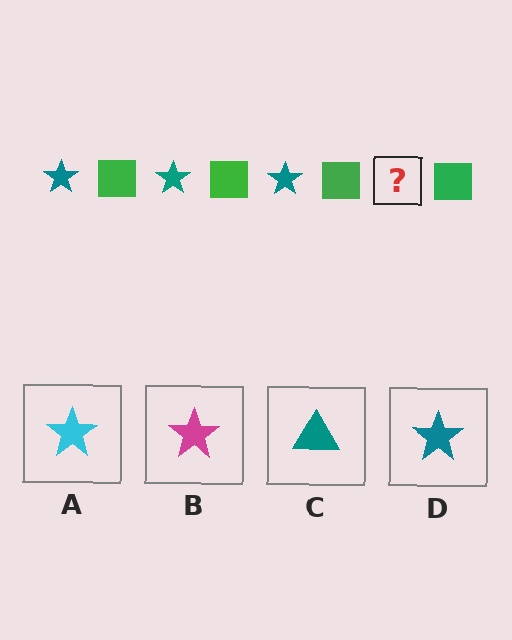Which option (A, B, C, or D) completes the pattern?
D.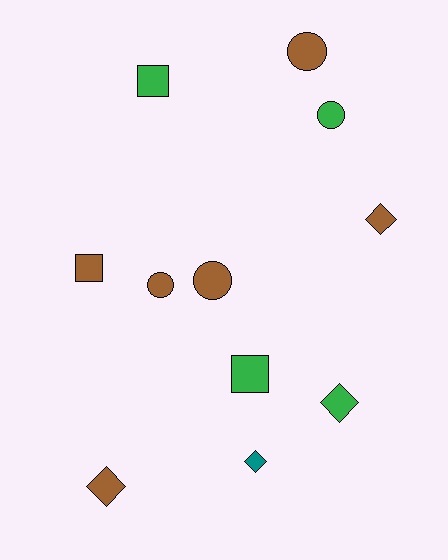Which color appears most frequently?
Brown, with 6 objects.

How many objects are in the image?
There are 11 objects.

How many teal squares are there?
There are no teal squares.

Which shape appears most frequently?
Diamond, with 4 objects.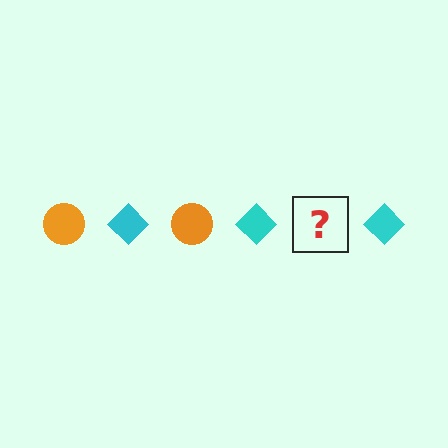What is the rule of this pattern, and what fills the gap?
The rule is that the pattern alternates between orange circle and cyan diamond. The gap should be filled with an orange circle.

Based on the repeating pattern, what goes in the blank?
The blank should be an orange circle.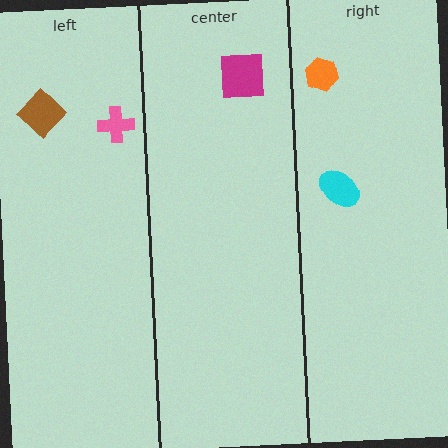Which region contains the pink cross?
The left region.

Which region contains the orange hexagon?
The right region.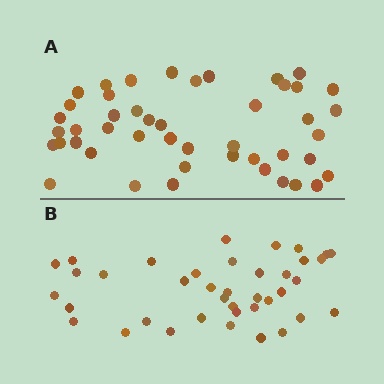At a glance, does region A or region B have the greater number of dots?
Region A (the top region) has more dots.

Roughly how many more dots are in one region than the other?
Region A has roughly 8 or so more dots than region B.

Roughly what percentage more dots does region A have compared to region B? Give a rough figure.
About 20% more.